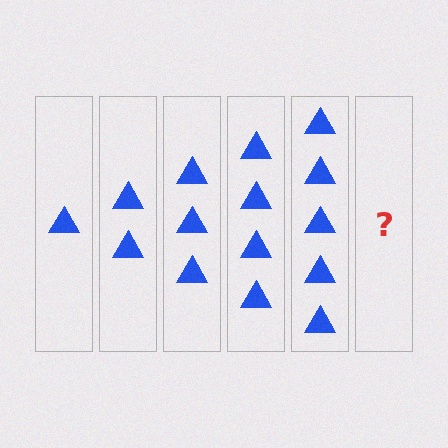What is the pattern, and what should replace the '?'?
The pattern is that each step adds one more triangle. The '?' should be 6 triangles.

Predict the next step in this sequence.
The next step is 6 triangles.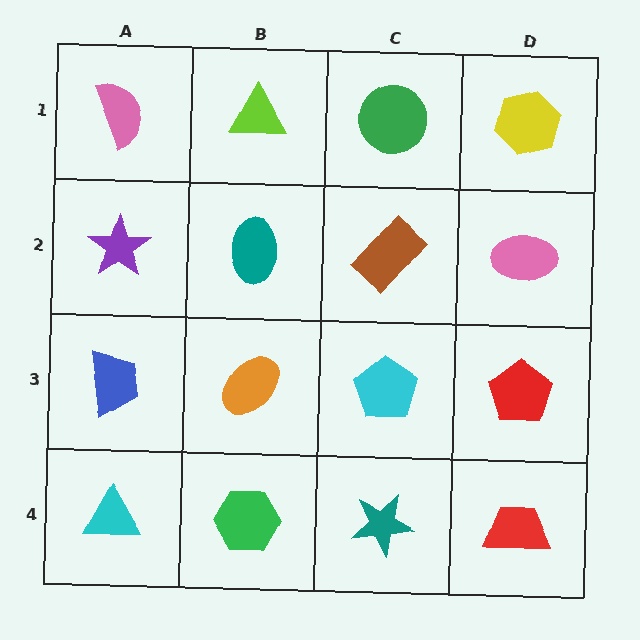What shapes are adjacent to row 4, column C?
A cyan pentagon (row 3, column C), a green hexagon (row 4, column B), a red trapezoid (row 4, column D).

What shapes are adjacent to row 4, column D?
A red pentagon (row 3, column D), a teal star (row 4, column C).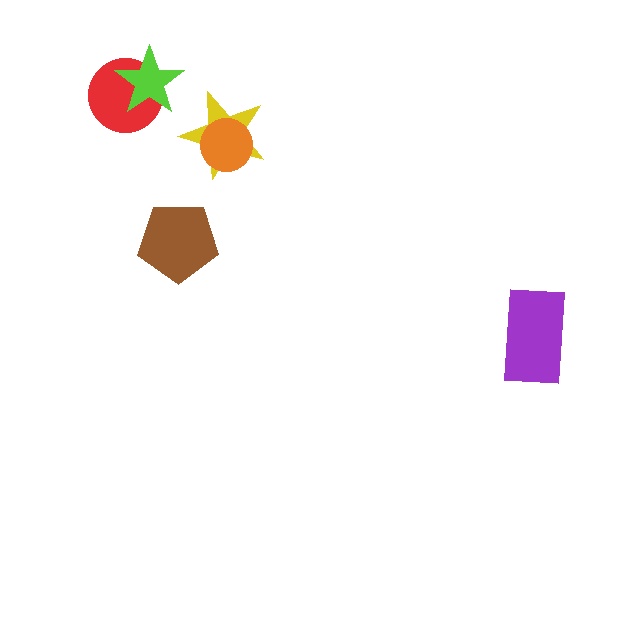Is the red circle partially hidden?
Yes, it is partially covered by another shape.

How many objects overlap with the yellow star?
1 object overlaps with the yellow star.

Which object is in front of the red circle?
The lime star is in front of the red circle.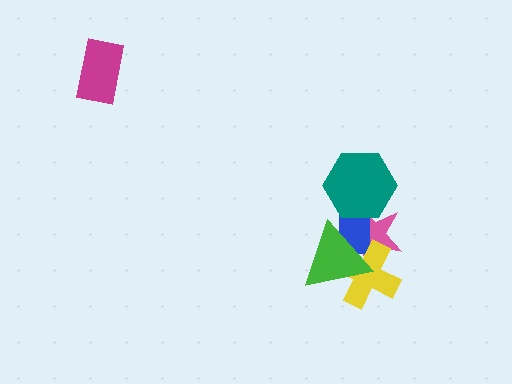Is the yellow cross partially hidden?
Yes, it is partially covered by another shape.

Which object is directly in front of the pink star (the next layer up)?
The blue rectangle is directly in front of the pink star.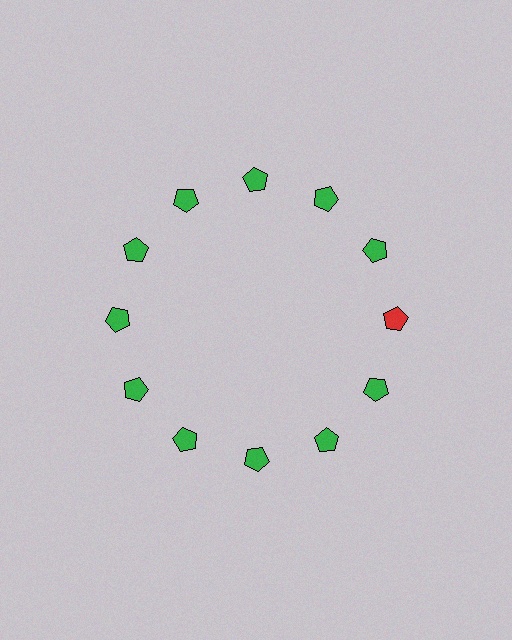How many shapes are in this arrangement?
There are 12 shapes arranged in a ring pattern.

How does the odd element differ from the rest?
It has a different color: red instead of green.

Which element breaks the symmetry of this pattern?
The red pentagon at roughly the 3 o'clock position breaks the symmetry. All other shapes are green pentagons.